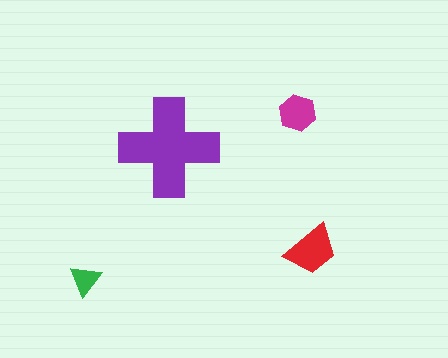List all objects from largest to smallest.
The purple cross, the red trapezoid, the magenta hexagon, the green triangle.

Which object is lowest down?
The green triangle is bottommost.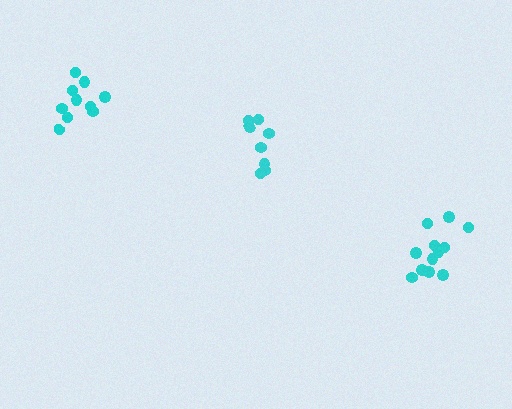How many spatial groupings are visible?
There are 3 spatial groupings.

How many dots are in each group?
Group 1: 12 dots, Group 2: 8 dots, Group 3: 10 dots (30 total).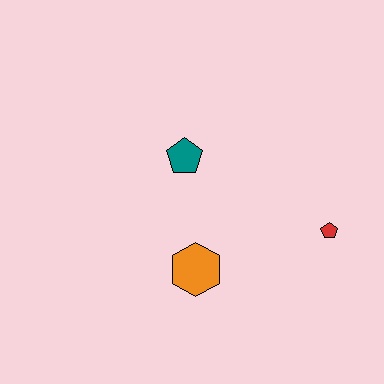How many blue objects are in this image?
There are no blue objects.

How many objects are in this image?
There are 3 objects.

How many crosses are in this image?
There are no crosses.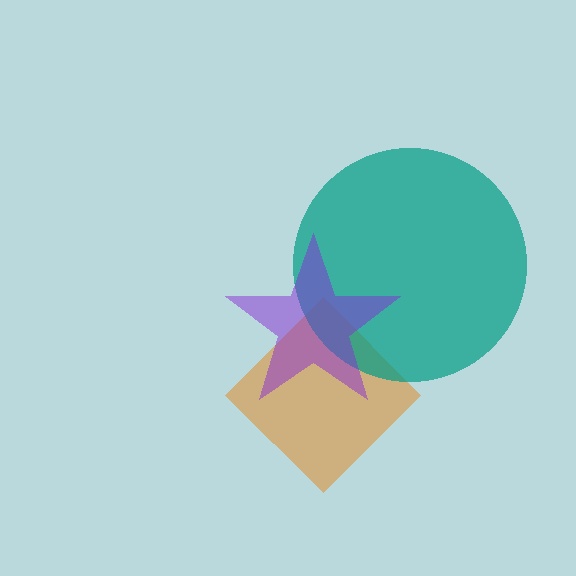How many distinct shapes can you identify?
There are 3 distinct shapes: an orange diamond, a teal circle, a purple star.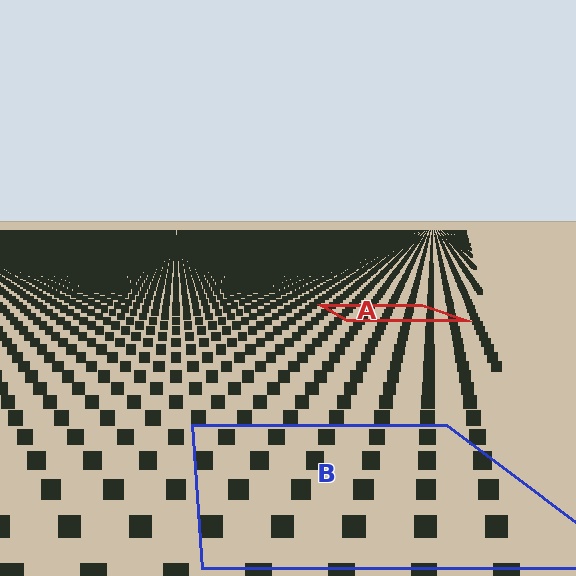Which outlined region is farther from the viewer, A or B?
Region A is farther from the viewer — the texture elements inside it appear smaller and more densely packed.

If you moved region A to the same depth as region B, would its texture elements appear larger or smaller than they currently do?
They would appear larger. At a closer depth, the same texture elements are projected at a bigger on-screen size.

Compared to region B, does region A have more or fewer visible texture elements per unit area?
Region A has more texture elements per unit area — they are packed more densely because it is farther away.